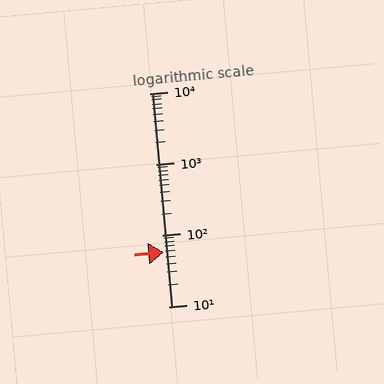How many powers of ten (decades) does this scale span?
The scale spans 3 decades, from 10 to 10000.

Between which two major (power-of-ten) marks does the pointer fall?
The pointer is between 10 and 100.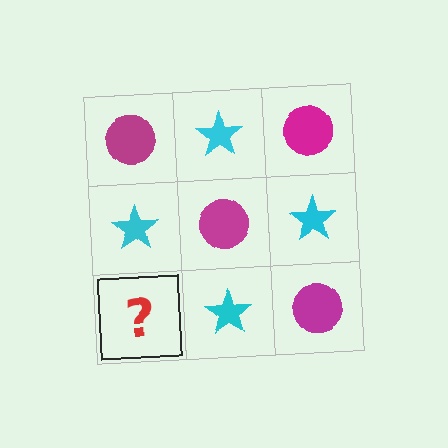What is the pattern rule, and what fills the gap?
The rule is that it alternates magenta circle and cyan star in a checkerboard pattern. The gap should be filled with a magenta circle.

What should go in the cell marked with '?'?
The missing cell should contain a magenta circle.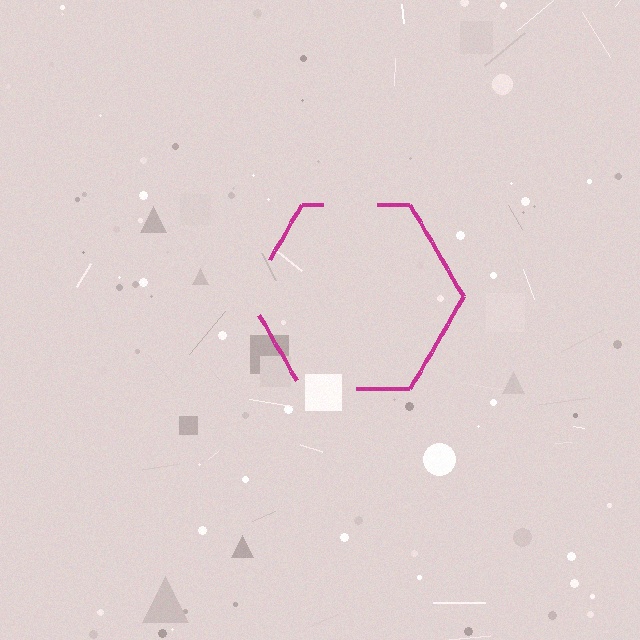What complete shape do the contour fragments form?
The contour fragments form a hexagon.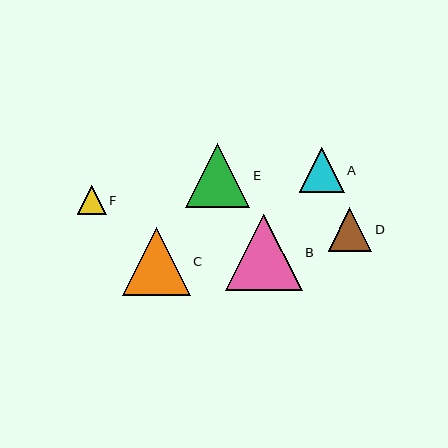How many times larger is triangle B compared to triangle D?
Triangle B is approximately 1.8 times the size of triangle D.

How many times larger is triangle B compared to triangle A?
Triangle B is approximately 1.7 times the size of triangle A.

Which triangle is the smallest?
Triangle F is the smallest with a size of approximately 29 pixels.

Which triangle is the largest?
Triangle B is the largest with a size of approximately 77 pixels.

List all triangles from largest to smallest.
From largest to smallest: B, C, E, A, D, F.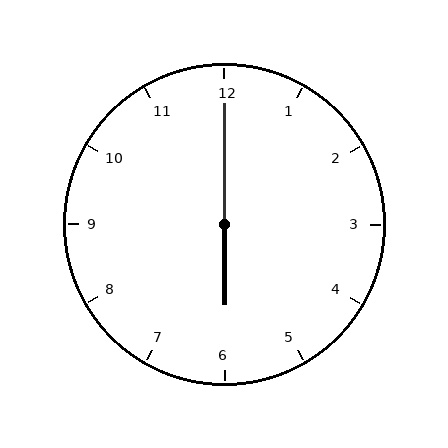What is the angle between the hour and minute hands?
Approximately 180 degrees.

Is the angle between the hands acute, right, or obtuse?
It is obtuse.